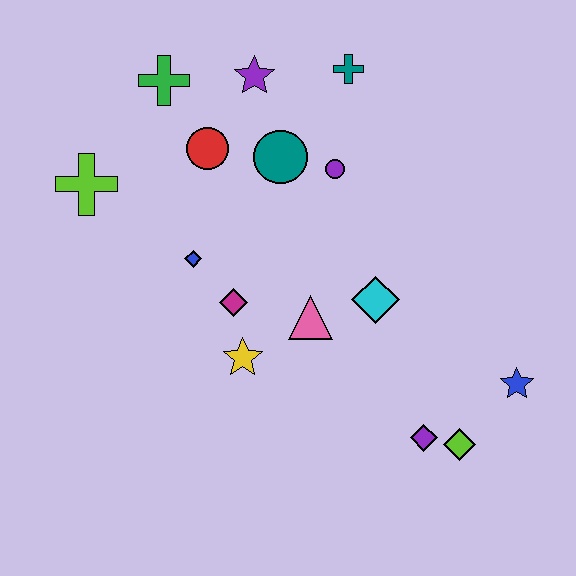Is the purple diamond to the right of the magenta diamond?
Yes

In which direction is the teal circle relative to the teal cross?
The teal circle is below the teal cross.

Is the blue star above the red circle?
No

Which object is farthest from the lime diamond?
The green cross is farthest from the lime diamond.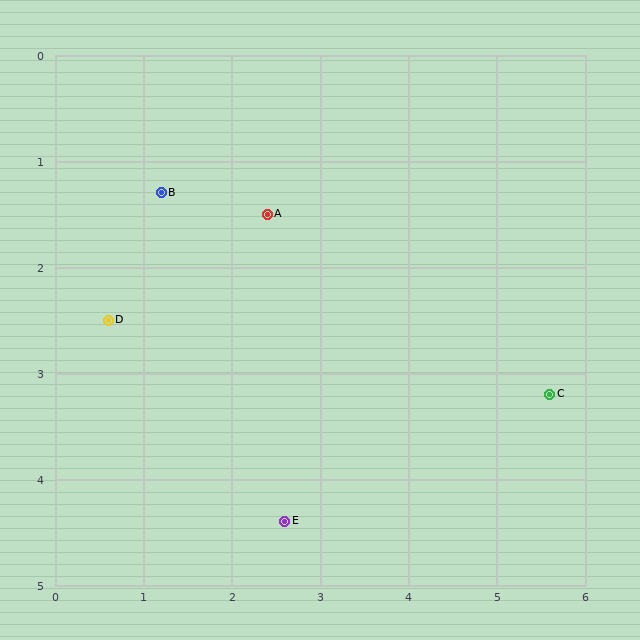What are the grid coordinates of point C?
Point C is at approximately (5.6, 3.2).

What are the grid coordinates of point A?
Point A is at approximately (2.4, 1.5).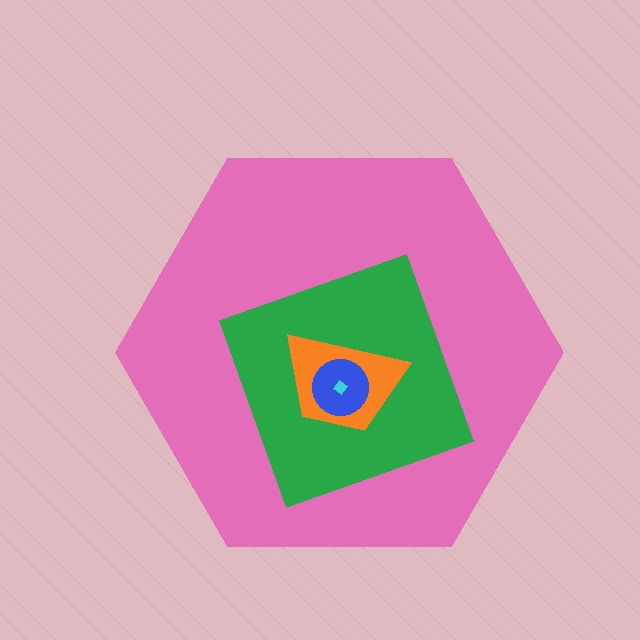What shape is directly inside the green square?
The orange trapezoid.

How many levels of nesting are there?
5.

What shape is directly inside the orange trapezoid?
The blue circle.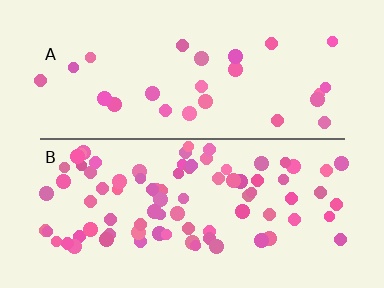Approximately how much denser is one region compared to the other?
Approximately 3.2× — region B over region A.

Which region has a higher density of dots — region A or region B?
B (the bottom).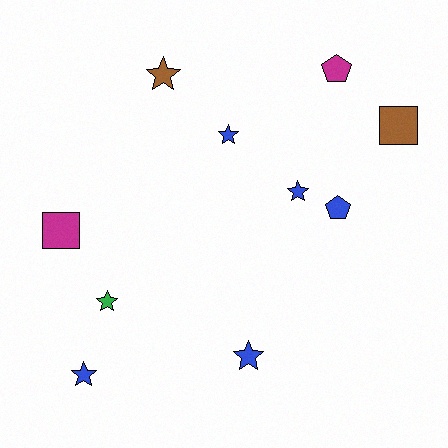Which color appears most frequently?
Blue, with 5 objects.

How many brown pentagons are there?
There are no brown pentagons.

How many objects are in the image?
There are 10 objects.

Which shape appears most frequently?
Star, with 6 objects.